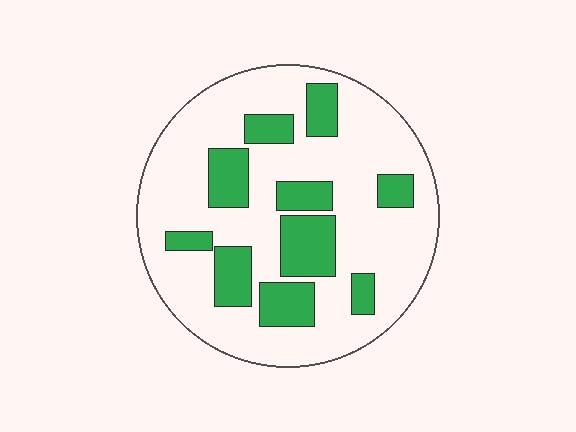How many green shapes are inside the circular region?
10.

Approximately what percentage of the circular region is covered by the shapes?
Approximately 25%.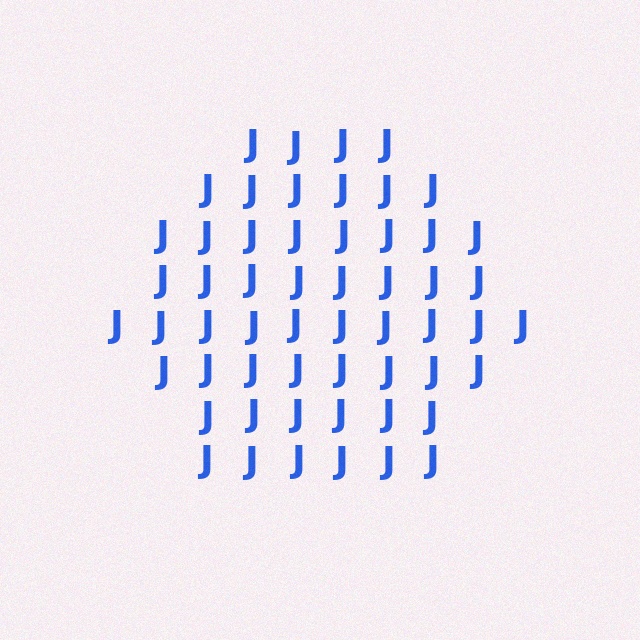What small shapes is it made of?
It is made of small letter J's.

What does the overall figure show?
The overall figure shows a hexagon.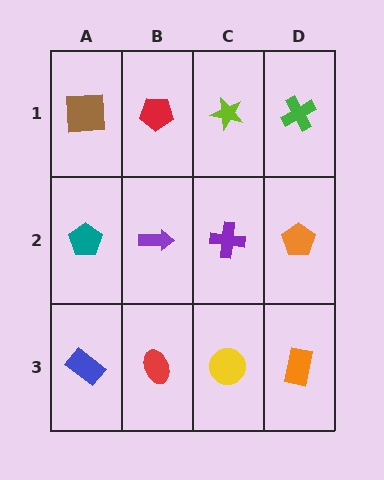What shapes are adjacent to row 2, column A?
A brown square (row 1, column A), a blue rectangle (row 3, column A), a purple arrow (row 2, column B).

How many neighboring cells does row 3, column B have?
3.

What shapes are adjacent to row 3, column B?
A purple arrow (row 2, column B), a blue rectangle (row 3, column A), a yellow circle (row 3, column C).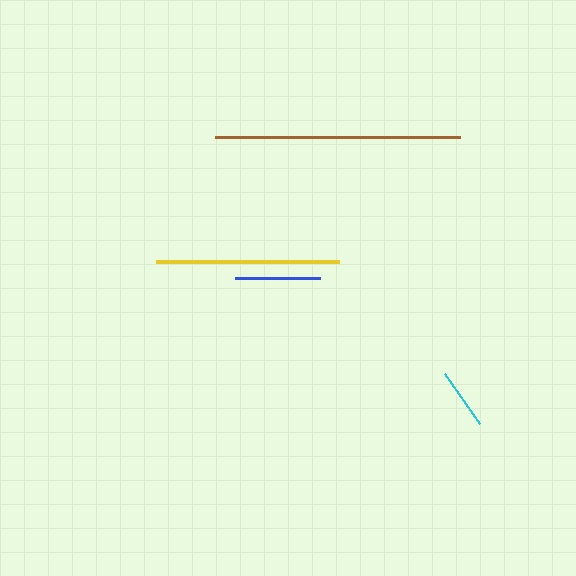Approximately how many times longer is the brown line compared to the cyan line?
The brown line is approximately 4.0 times the length of the cyan line.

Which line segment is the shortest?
The cyan line is the shortest at approximately 61 pixels.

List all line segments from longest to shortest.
From longest to shortest: brown, yellow, blue, cyan.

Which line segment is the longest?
The brown line is the longest at approximately 245 pixels.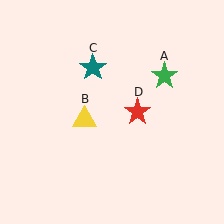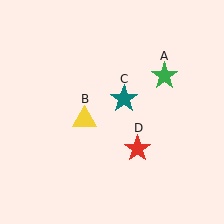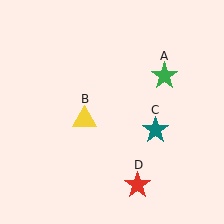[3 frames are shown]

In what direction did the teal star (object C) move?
The teal star (object C) moved down and to the right.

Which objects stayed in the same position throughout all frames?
Green star (object A) and yellow triangle (object B) remained stationary.